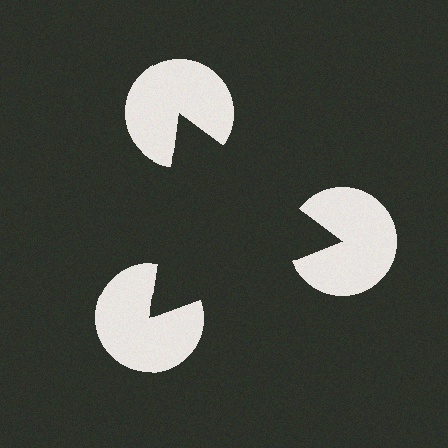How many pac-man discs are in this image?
There are 3 — one at each vertex of the illusory triangle.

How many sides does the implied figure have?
3 sides.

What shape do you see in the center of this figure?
An illusory triangle — its edges are inferred from the aligned wedge cuts in the pac-man discs, not physically drawn.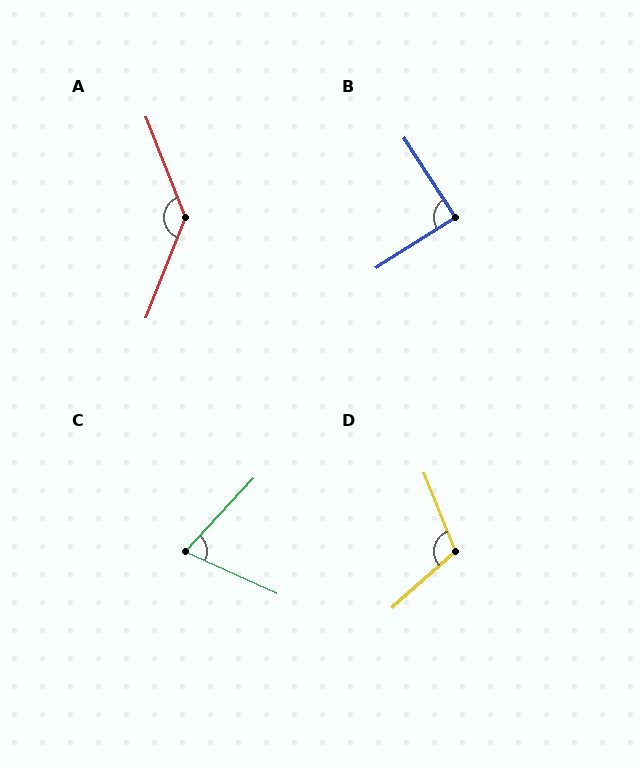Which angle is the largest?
A, at approximately 137 degrees.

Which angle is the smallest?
C, at approximately 71 degrees.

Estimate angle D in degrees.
Approximately 109 degrees.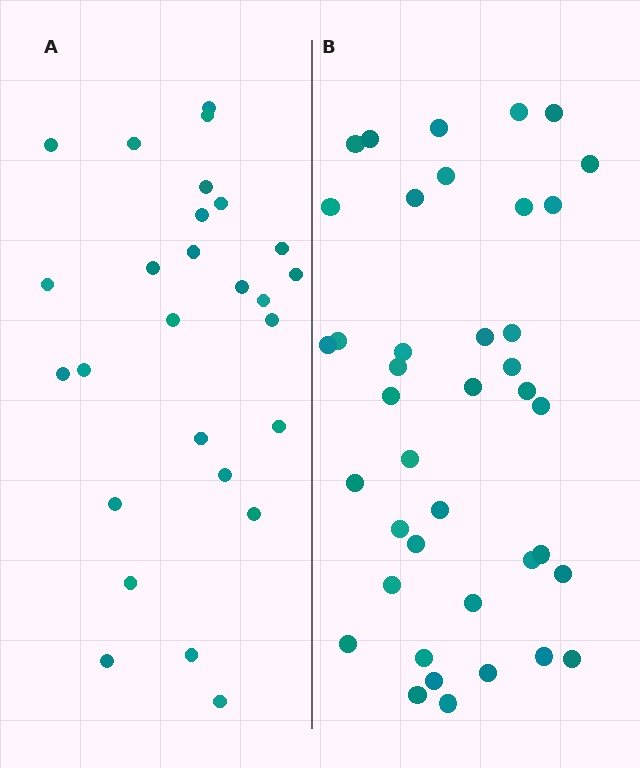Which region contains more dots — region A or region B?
Region B (the right region) has more dots.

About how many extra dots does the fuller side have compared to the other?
Region B has approximately 15 more dots than region A.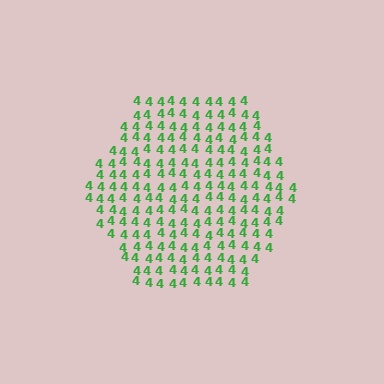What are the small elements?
The small elements are digit 4's.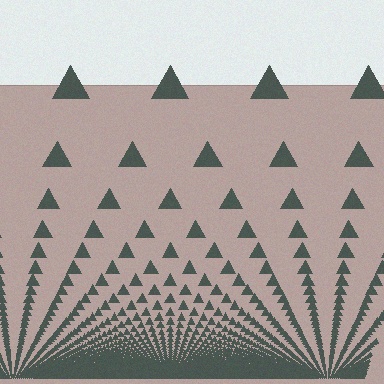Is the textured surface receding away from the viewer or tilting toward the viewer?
The surface appears to tilt toward the viewer. Texture elements get larger and sparser toward the top.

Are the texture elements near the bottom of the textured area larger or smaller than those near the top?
Smaller. The gradient is inverted — elements near the bottom are smaller and denser.